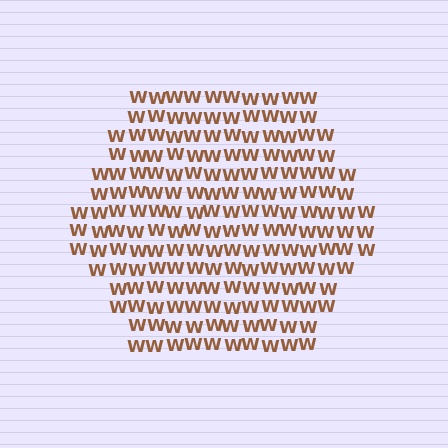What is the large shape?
The large shape is a hexagon.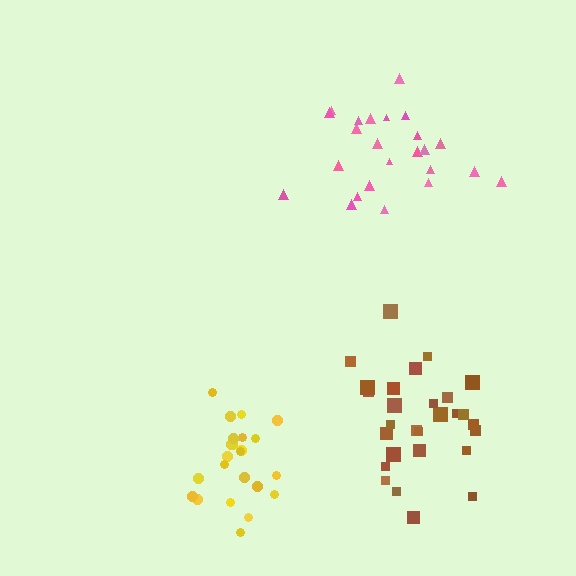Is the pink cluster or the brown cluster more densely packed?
Brown.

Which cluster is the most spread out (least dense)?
Pink.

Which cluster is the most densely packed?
Yellow.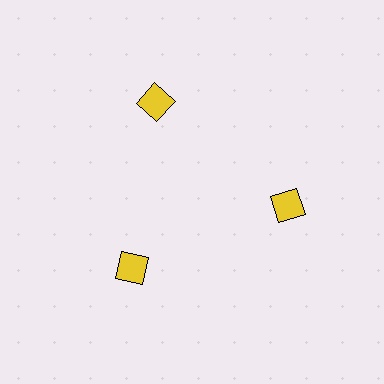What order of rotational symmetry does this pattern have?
This pattern has 3-fold rotational symmetry.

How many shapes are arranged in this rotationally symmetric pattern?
There are 3 shapes, arranged in 3 groups of 1.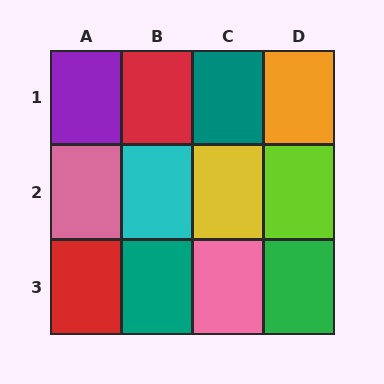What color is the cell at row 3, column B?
Teal.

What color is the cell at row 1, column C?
Teal.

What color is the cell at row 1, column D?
Orange.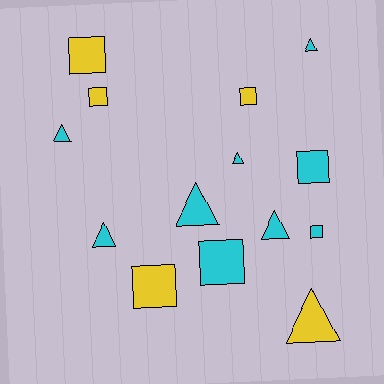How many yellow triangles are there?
There is 1 yellow triangle.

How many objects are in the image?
There are 14 objects.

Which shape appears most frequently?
Square, with 7 objects.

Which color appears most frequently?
Cyan, with 9 objects.